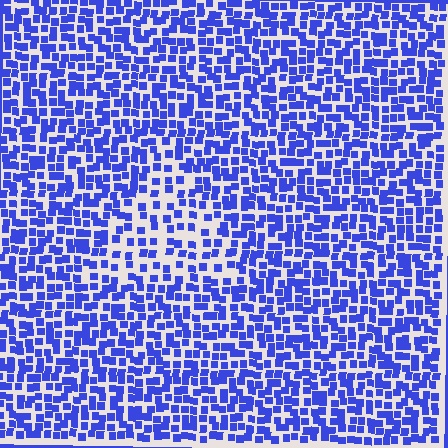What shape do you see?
I see a triangle.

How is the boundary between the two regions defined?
The boundary is defined by a change in element density (approximately 1.8x ratio). All elements are the same color, size, and shape.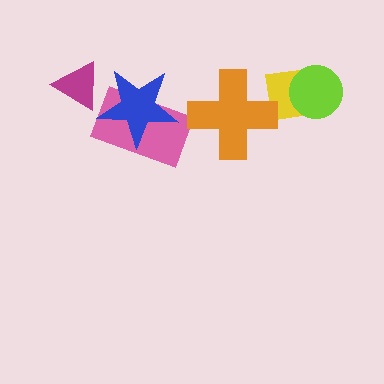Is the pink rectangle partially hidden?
Yes, it is partially covered by another shape.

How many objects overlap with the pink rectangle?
1 object overlaps with the pink rectangle.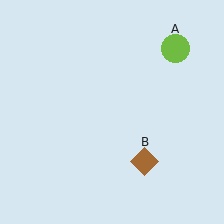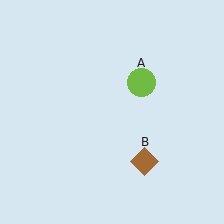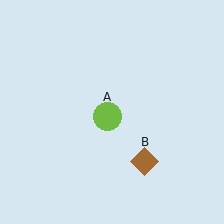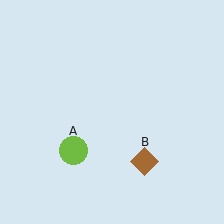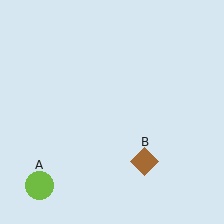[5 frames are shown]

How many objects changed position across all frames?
1 object changed position: lime circle (object A).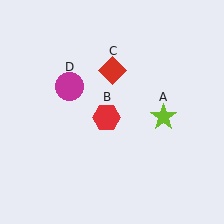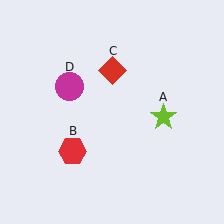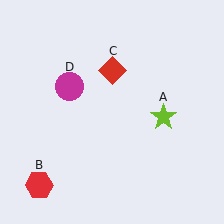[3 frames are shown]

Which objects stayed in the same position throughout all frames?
Lime star (object A) and red diamond (object C) and magenta circle (object D) remained stationary.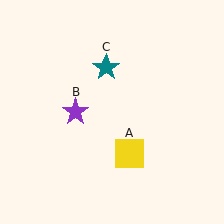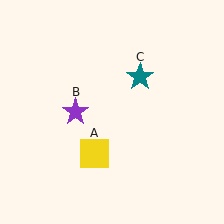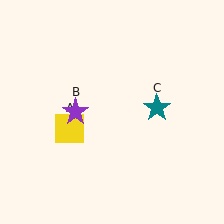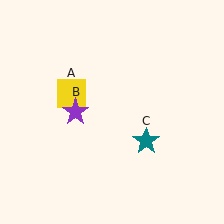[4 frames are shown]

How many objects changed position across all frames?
2 objects changed position: yellow square (object A), teal star (object C).